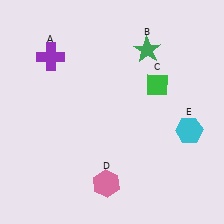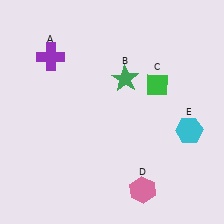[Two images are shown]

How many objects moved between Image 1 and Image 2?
2 objects moved between the two images.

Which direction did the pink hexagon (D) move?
The pink hexagon (D) moved right.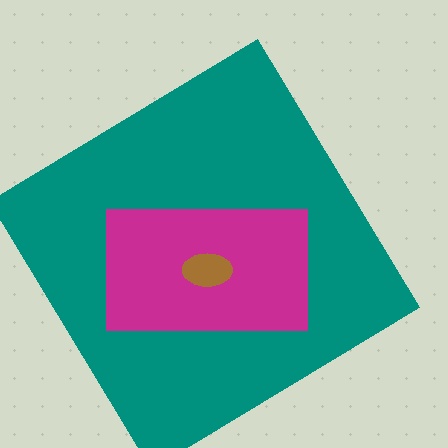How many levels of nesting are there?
3.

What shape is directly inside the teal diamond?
The magenta rectangle.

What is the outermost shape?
The teal diamond.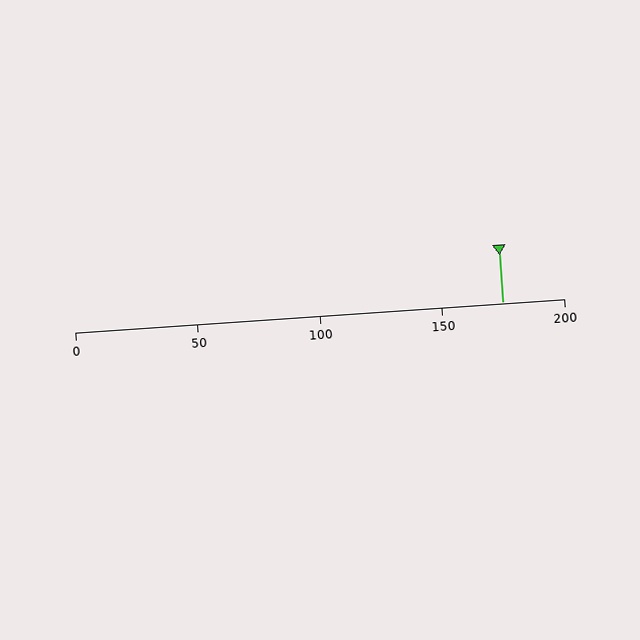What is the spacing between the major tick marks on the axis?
The major ticks are spaced 50 apart.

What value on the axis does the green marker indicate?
The marker indicates approximately 175.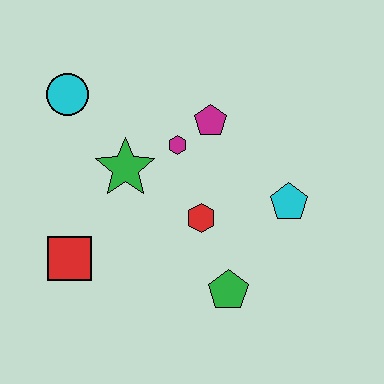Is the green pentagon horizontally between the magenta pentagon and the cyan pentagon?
Yes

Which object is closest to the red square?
The green star is closest to the red square.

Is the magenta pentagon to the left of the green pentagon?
Yes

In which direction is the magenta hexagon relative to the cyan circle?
The magenta hexagon is to the right of the cyan circle.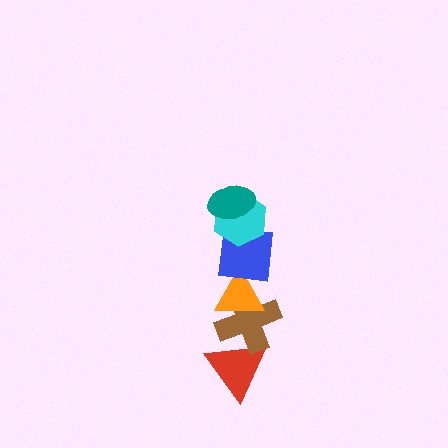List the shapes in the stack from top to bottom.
From top to bottom: the teal ellipse, the cyan hexagon, the blue square, the orange triangle, the brown cross, the red triangle.